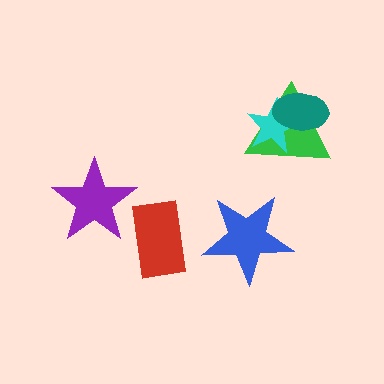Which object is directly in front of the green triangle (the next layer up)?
The cyan star is directly in front of the green triangle.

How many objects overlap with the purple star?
0 objects overlap with the purple star.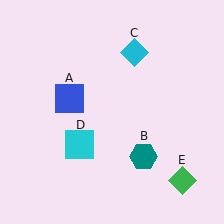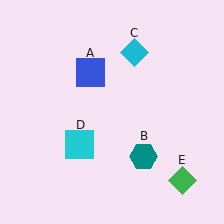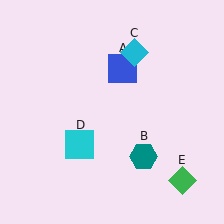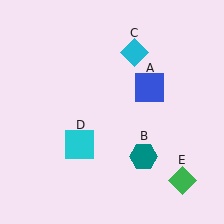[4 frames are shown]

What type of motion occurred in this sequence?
The blue square (object A) rotated clockwise around the center of the scene.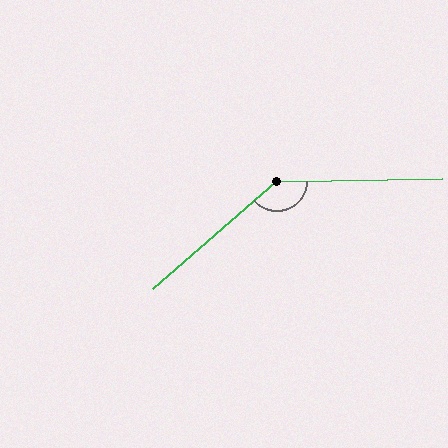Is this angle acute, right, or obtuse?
It is obtuse.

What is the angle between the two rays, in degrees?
Approximately 140 degrees.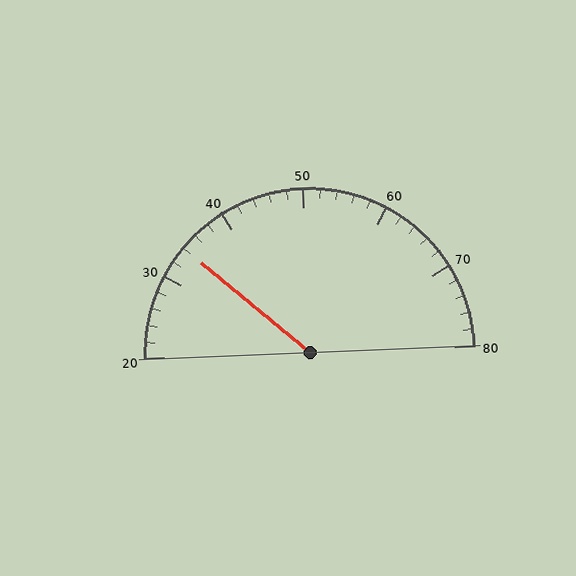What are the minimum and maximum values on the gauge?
The gauge ranges from 20 to 80.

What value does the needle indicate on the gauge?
The needle indicates approximately 34.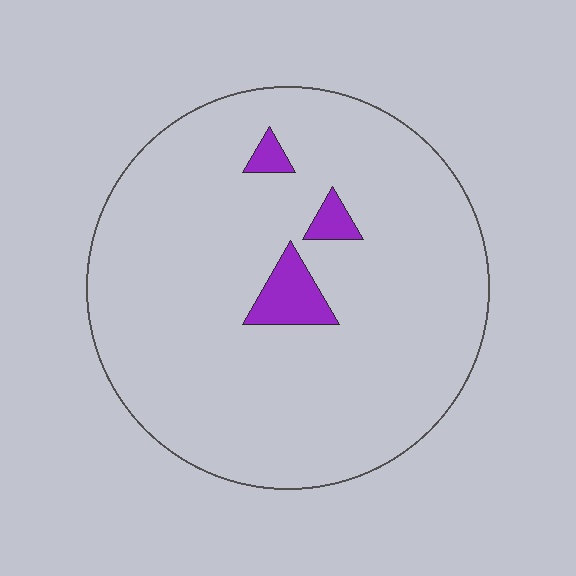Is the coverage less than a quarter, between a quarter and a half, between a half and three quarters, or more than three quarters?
Less than a quarter.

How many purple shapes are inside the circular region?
3.